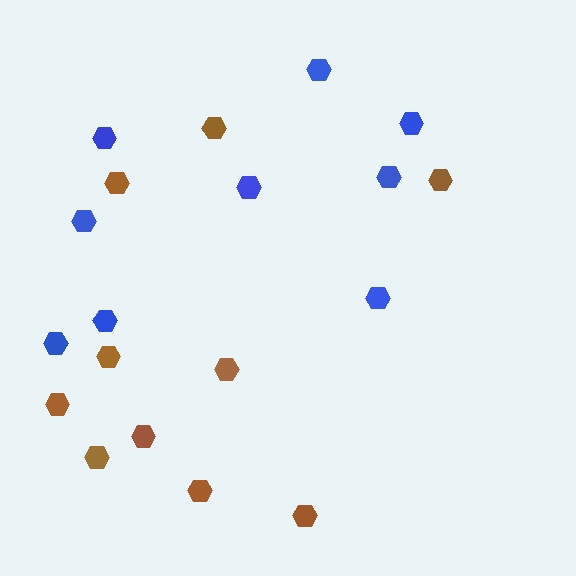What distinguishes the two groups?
There are 2 groups: one group of blue hexagons (9) and one group of brown hexagons (10).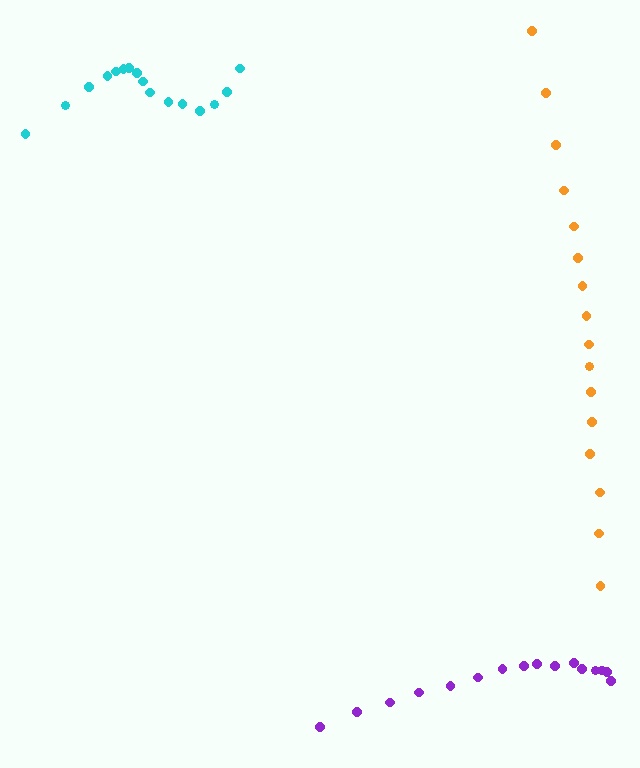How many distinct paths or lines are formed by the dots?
There are 3 distinct paths.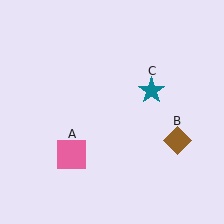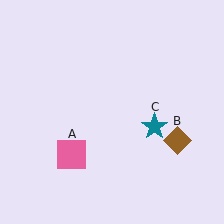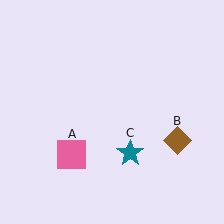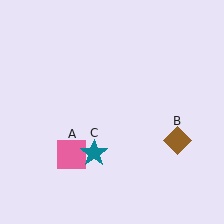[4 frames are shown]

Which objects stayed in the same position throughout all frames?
Pink square (object A) and brown diamond (object B) remained stationary.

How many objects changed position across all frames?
1 object changed position: teal star (object C).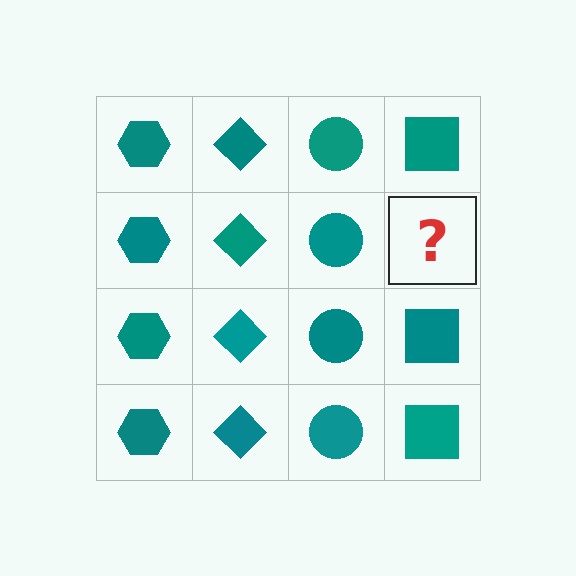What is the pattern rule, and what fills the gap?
The rule is that each column has a consistent shape. The gap should be filled with a teal square.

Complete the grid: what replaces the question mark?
The question mark should be replaced with a teal square.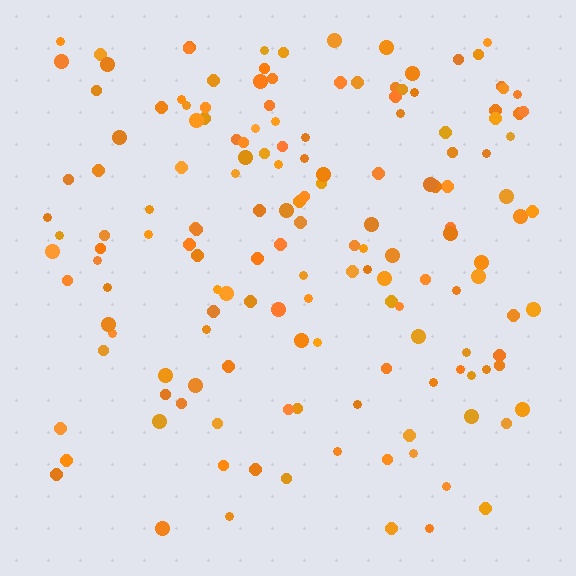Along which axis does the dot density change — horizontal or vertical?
Vertical.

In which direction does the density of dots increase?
From bottom to top, with the top side densest.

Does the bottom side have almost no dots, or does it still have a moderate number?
Still a moderate number, just noticeably fewer than the top.